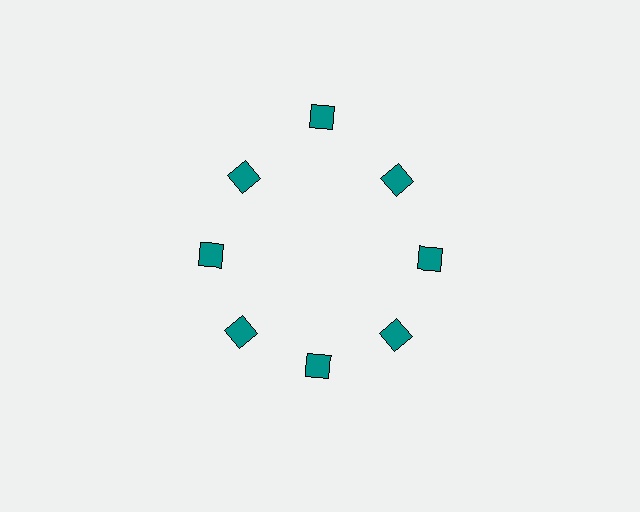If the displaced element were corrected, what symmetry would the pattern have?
It would have 8-fold rotational symmetry — the pattern would map onto itself every 45 degrees.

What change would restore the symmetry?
The symmetry would be restored by moving it inward, back onto the ring so that all 8 diamonds sit at equal angles and equal distance from the center.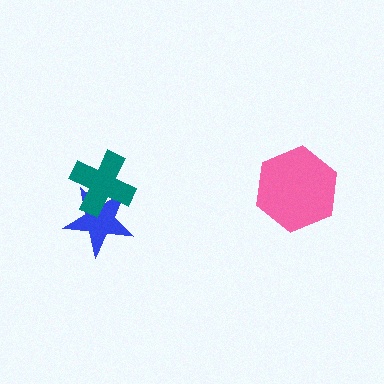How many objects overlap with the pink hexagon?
0 objects overlap with the pink hexagon.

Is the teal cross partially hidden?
No, no other shape covers it.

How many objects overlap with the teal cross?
1 object overlaps with the teal cross.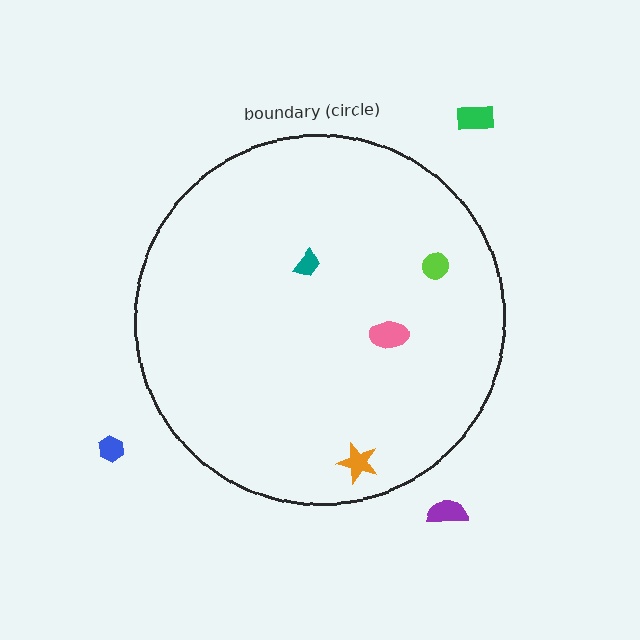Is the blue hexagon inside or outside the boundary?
Outside.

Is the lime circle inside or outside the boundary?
Inside.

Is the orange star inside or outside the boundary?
Inside.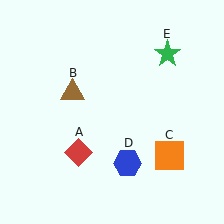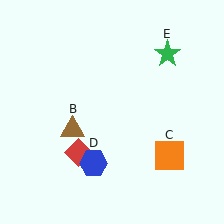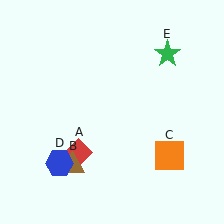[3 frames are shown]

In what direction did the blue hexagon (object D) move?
The blue hexagon (object D) moved left.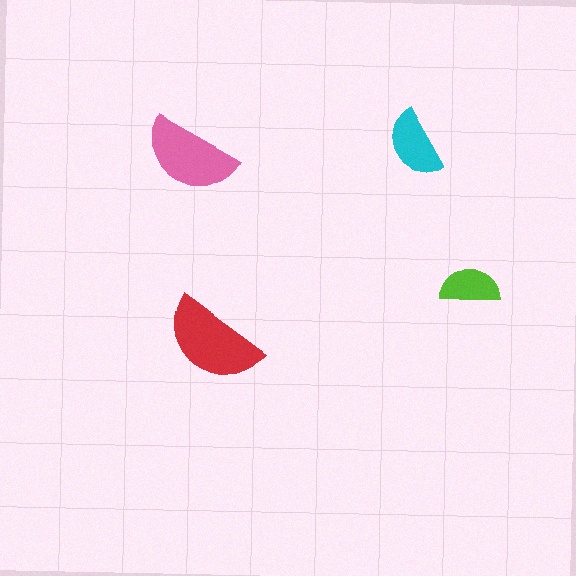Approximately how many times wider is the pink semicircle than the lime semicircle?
About 1.5 times wider.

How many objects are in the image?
There are 4 objects in the image.